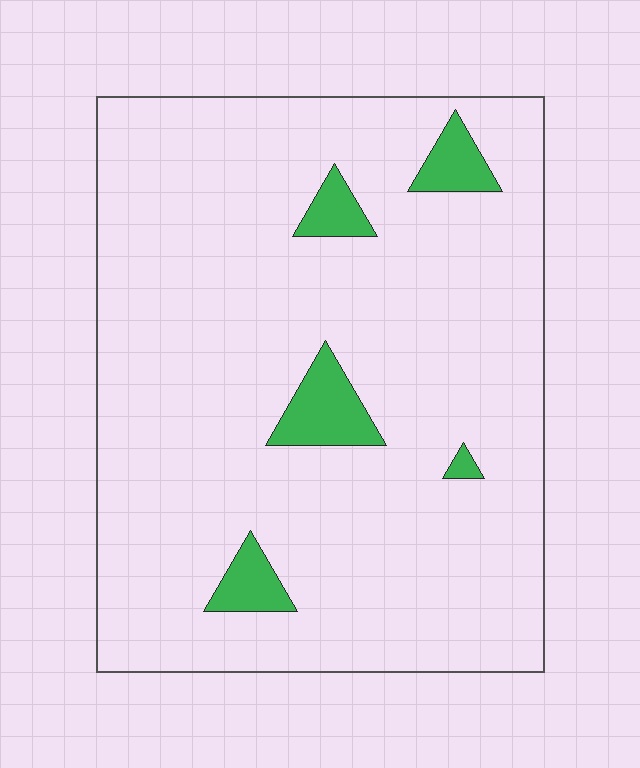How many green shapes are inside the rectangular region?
5.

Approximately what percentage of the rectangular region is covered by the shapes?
Approximately 5%.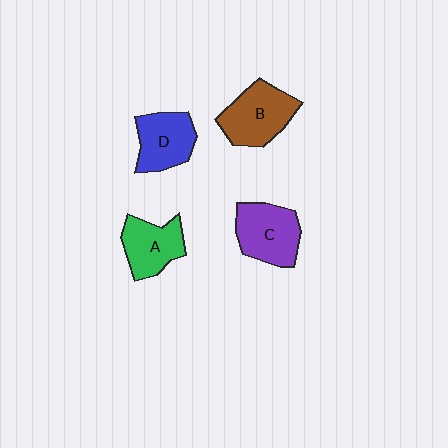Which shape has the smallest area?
Shape A (green).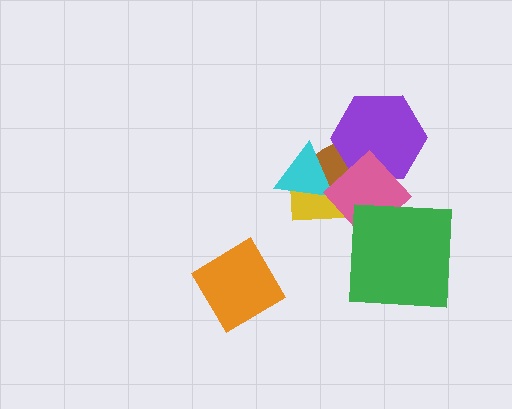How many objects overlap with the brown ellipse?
4 objects overlap with the brown ellipse.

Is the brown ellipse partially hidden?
Yes, it is partially covered by another shape.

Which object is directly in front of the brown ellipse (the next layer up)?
The cyan triangle is directly in front of the brown ellipse.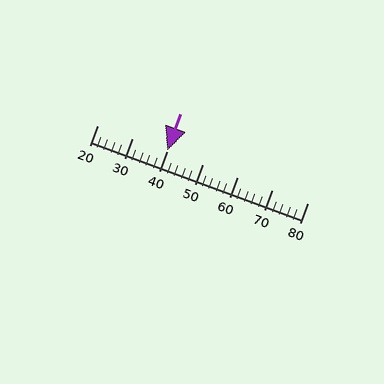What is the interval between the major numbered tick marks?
The major tick marks are spaced 10 units apart.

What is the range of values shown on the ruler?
The ruler shows values from 20 to 80.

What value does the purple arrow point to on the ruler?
The purple arrow points to approximately 40.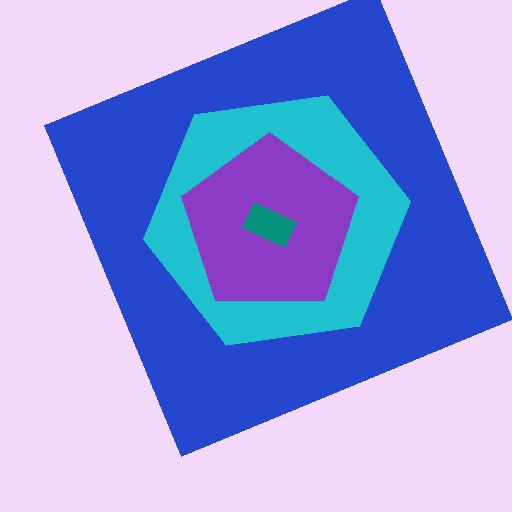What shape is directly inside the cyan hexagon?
The purple pentagon.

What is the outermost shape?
The blue square.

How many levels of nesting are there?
4.